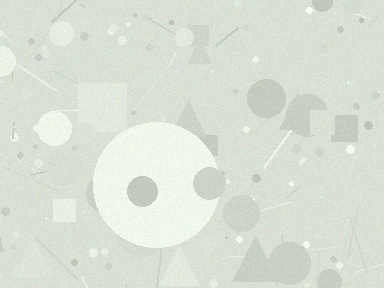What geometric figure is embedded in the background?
A circle is embedded in the background.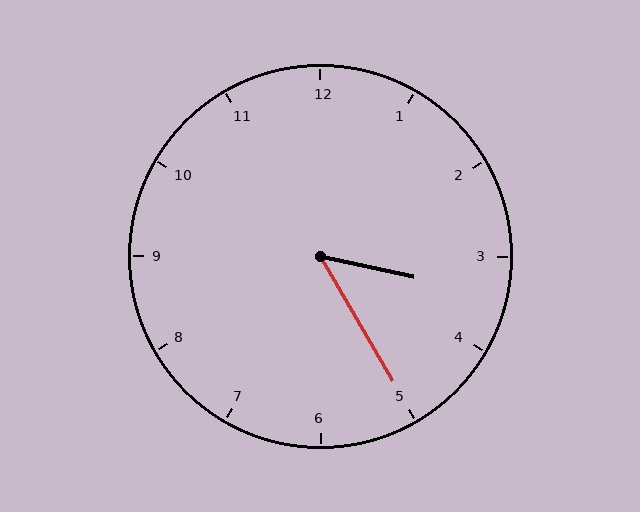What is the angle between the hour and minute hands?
Approximately 48 degrees.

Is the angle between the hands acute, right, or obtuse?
It is acute.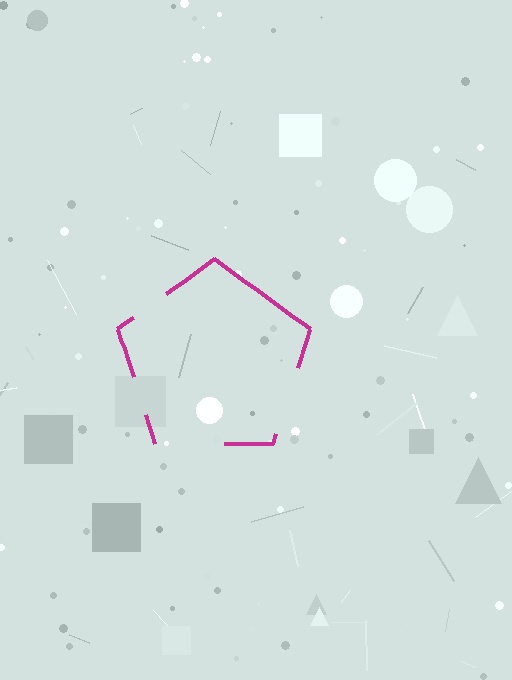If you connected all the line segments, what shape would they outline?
They would outline a pentagon.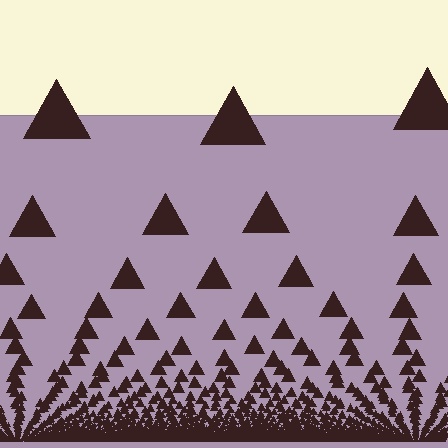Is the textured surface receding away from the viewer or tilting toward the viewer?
The surface appears to tilt toward the viewer. Texture elements get larger and sparser toward the top.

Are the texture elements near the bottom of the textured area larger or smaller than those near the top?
Smaller. The gradient is inverted — elements near the bottom are smaller and denser.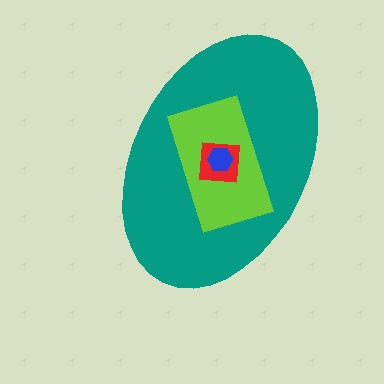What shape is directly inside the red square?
The blue hexagon.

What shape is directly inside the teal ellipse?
The lime rectangle.